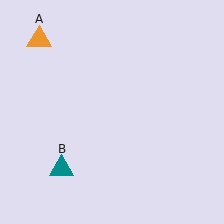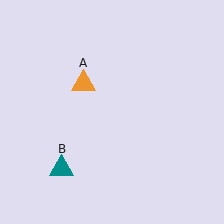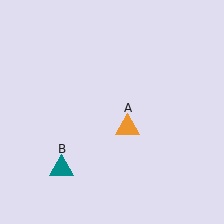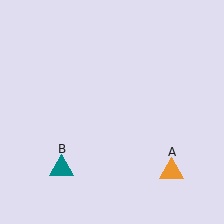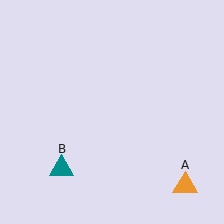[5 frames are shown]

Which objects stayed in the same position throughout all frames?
Teal triangle (object B) remained stationary.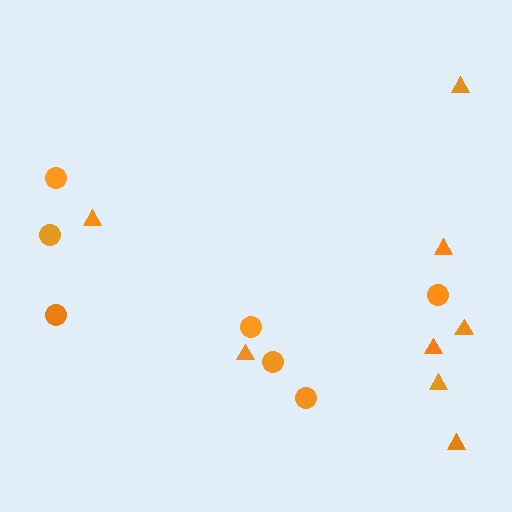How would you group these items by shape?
There are 2 groups: one group of triangles (8) and one group of circles (7).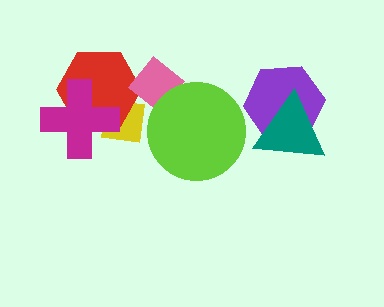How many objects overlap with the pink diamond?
3 objects overlap with the pink diamond.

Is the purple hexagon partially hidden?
Yes, it is partially covered by another shape.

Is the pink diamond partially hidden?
Yes, it is partially covered by another shape.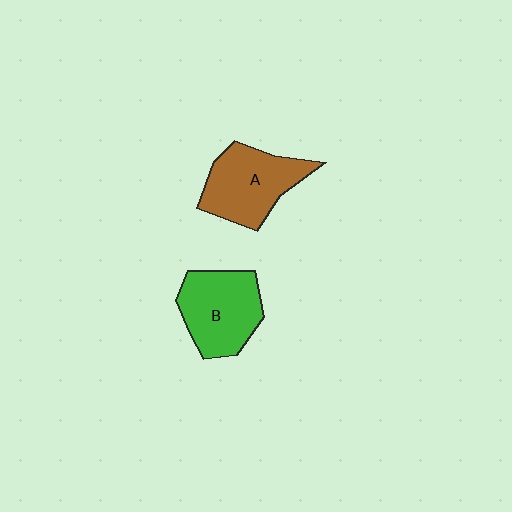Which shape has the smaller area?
Shape B (green).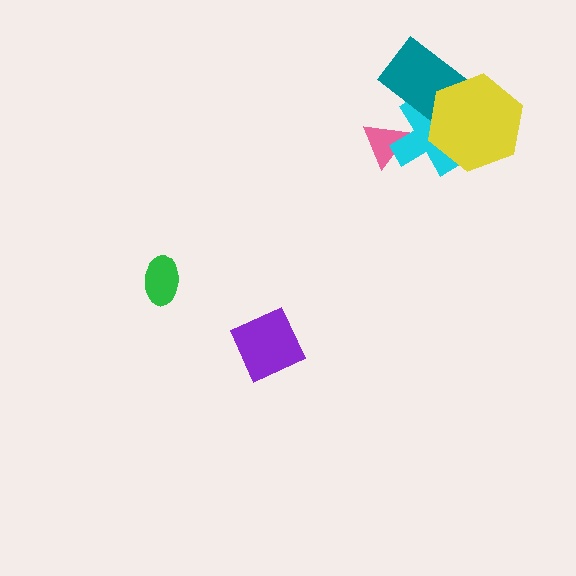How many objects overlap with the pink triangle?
1 object overlaps with the pink triangle.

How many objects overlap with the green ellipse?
0 objects overlap with the green ellipse.